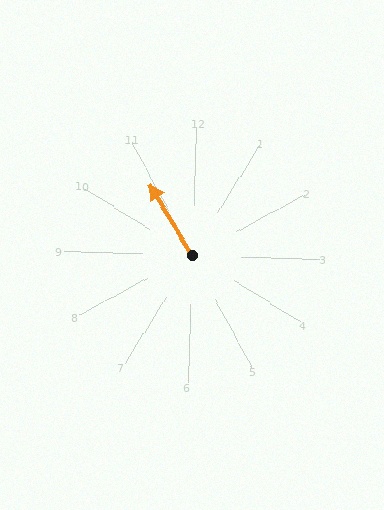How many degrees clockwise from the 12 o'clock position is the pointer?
Approximately 328 degrees.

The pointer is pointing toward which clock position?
Roughly 11 o'clock.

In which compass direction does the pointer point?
Northwest.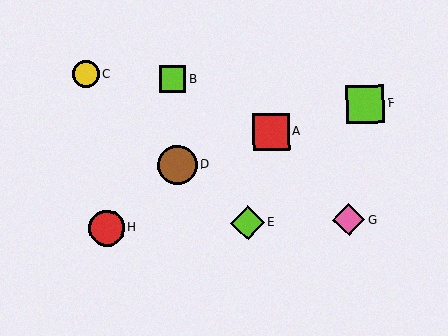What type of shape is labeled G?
Shape G is a pink diamond.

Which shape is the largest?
The brown circle (labeled D) is the largest.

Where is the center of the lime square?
The center of the lime square is at (365, 104).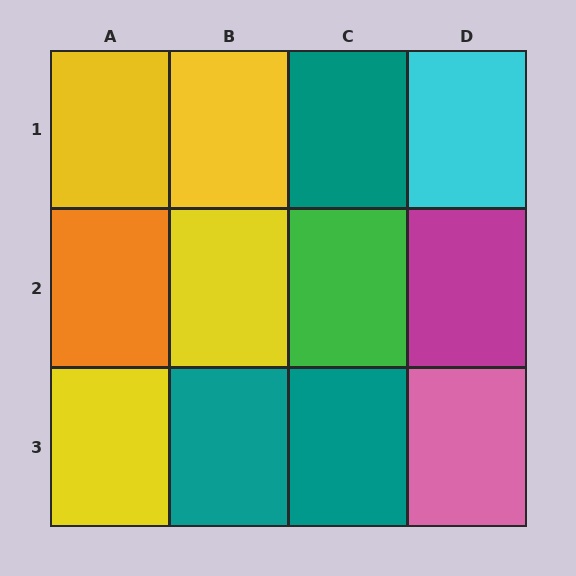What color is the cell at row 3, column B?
Teal.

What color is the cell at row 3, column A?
Yellow.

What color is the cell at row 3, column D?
Pink.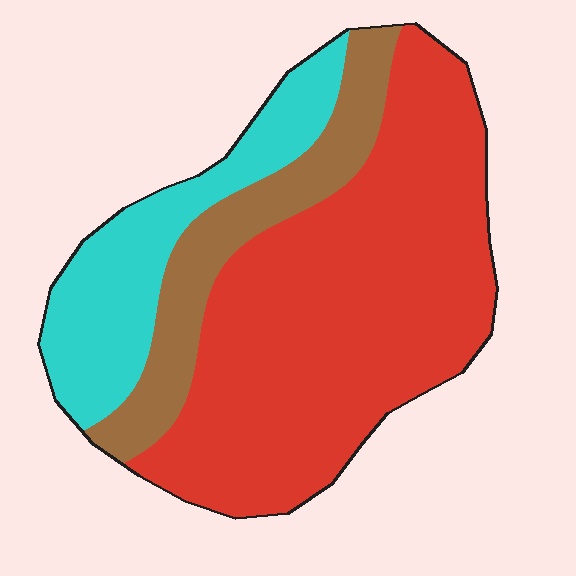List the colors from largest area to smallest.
From largest to smallest: red, cyan, brown.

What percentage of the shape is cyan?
Cyan covers roughly 20% of the shape.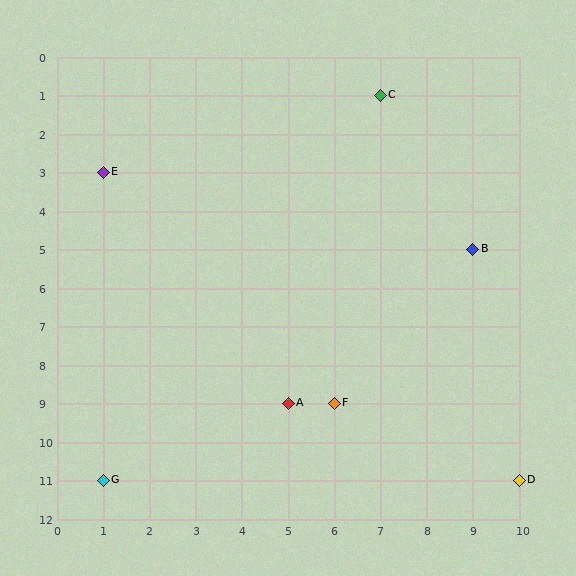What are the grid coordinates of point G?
Point G is at grid coordinates (1, 11).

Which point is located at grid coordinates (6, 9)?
Point F is at (6, 9).